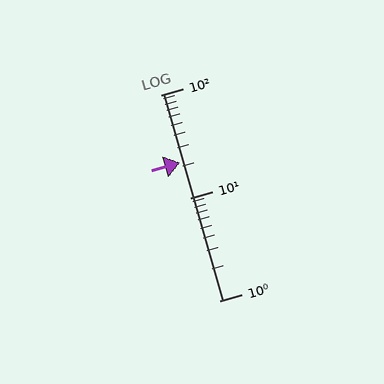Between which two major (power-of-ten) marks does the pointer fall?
The pointer is between 10 and 100.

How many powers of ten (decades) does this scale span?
The scale spans 2 decades, from 1 to 100.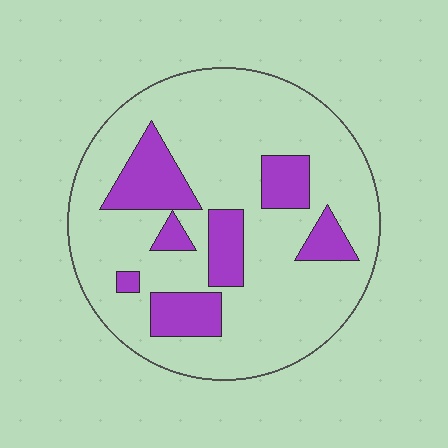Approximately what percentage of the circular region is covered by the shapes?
Approximately 20%.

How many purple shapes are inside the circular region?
7.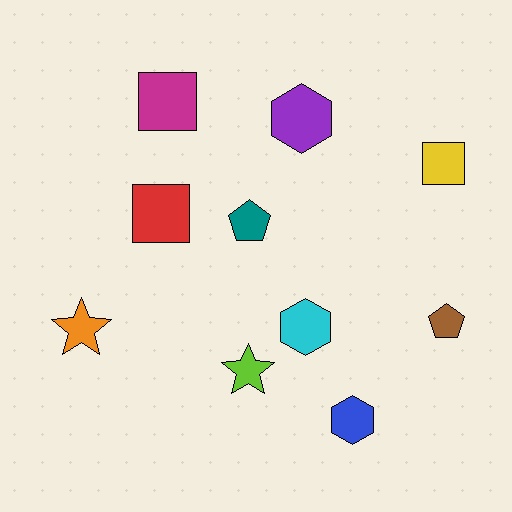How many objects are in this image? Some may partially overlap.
There are 10 objects.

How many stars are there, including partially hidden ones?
There are 2 stars.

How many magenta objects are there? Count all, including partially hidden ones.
There is 1 magenta object.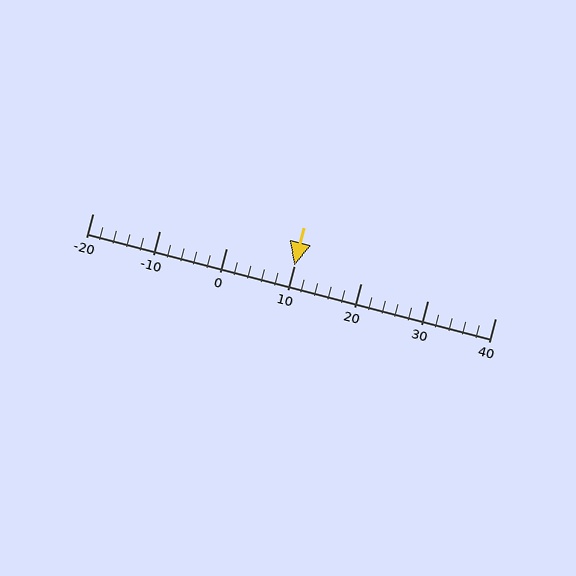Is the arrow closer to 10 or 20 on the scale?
The arrow is closer to 10.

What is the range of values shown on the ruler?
The ruler shows values from -20 to 40.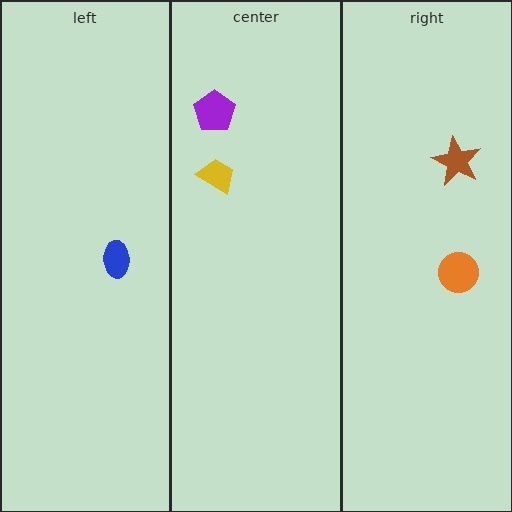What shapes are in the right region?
The brown star, the orange circle.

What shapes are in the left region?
The blue ellipse.